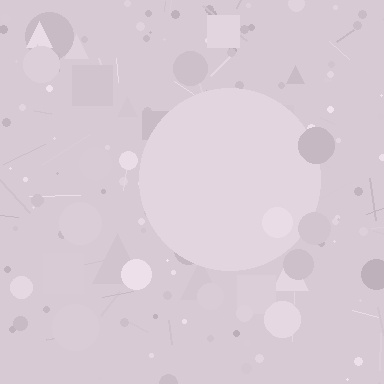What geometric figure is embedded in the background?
A circle is embedded in the background.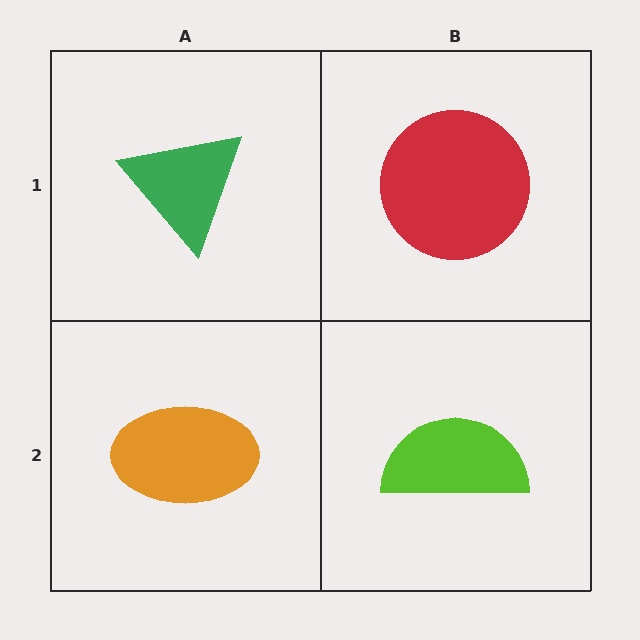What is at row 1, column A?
A green triangle.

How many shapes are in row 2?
2 shapes.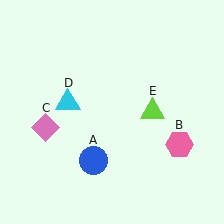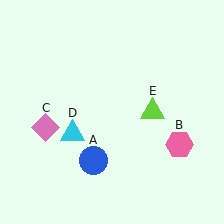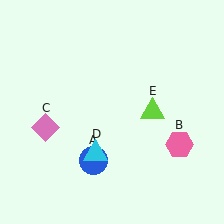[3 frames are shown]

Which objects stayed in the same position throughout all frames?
Blue circle (object A) and pink hexagon (object B) and pink diamond (object C) and lime triangle (object E) remained stationary.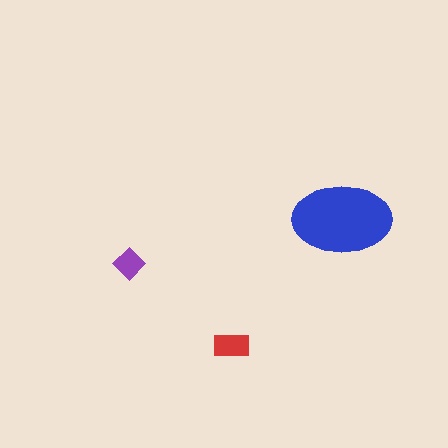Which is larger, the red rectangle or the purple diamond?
The red rectangle.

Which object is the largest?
The blue ellipse.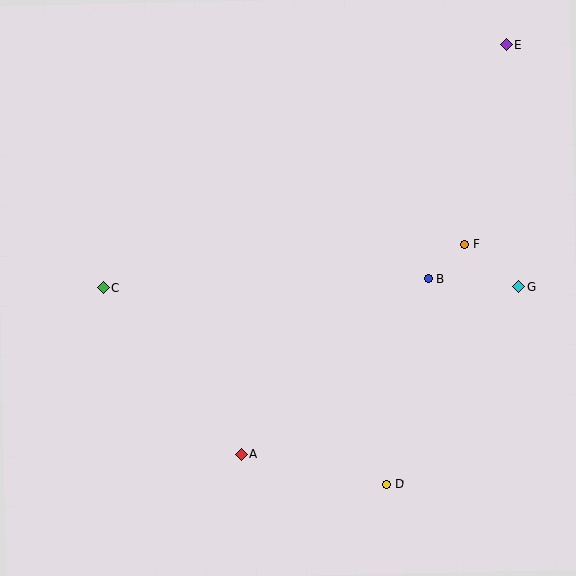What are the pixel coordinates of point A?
Point A is at (241, 454).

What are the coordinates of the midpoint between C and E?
The midpoint between C and E is at (305, 166).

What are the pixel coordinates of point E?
Point E is at (506, 45).